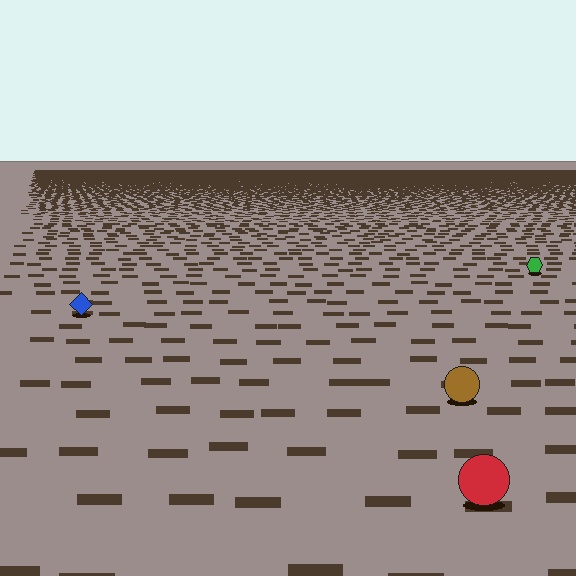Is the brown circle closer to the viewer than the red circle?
No. The red circle is closer — you can tell from the texture gradient: the ground texture is coarser near it.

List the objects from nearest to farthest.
From nearest to farthest: the red circle, the brown circle, the blue diamond, the green hexagon.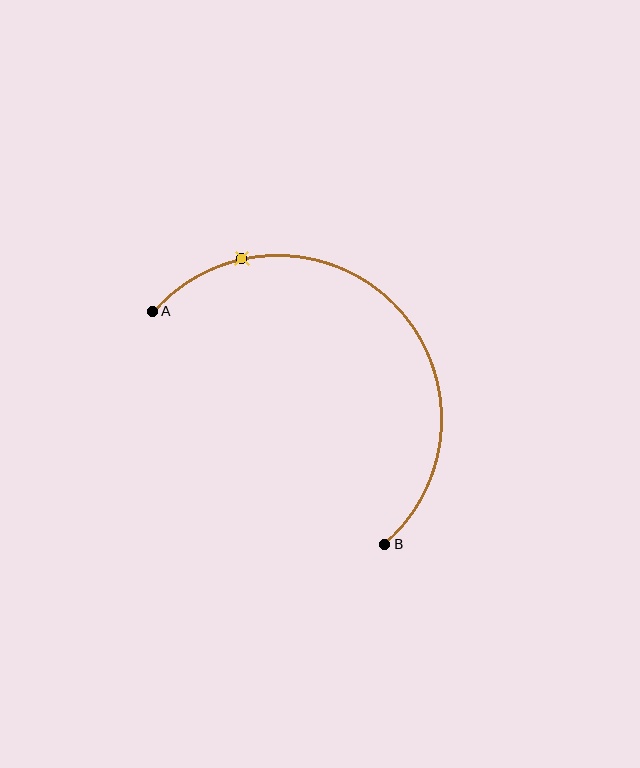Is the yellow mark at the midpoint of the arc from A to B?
No. The yellow mark lies on the arc but is closer to endpoint A. The arc midpoint would be at the point on the curve equidistant along the arc from both A and B.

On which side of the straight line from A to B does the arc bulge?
The arc bulges above and to the right of the straight line connecting A and B.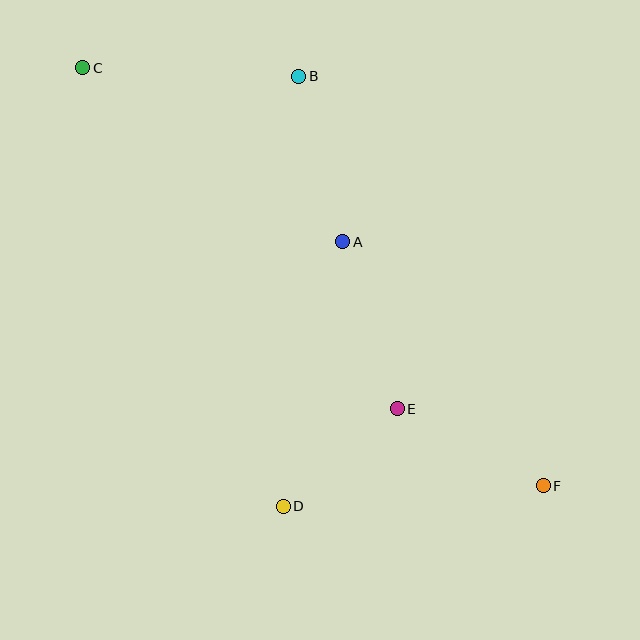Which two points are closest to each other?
Points D and E are closest to each other.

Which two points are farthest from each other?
Points C and F are farthest from each other.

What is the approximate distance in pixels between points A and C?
The distance between A and C is approximately 313 pixels.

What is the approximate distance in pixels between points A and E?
The distance between A and E is approximately 176 pixels.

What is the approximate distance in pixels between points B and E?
The distance between B and E is approximately 347 pixels.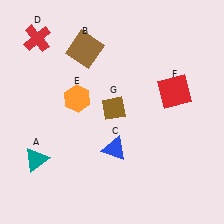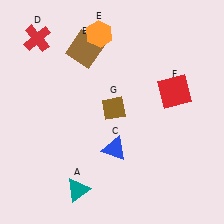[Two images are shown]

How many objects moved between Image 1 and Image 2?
2 objects moved between the two images.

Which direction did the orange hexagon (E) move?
The orange hexagon (E) moved up.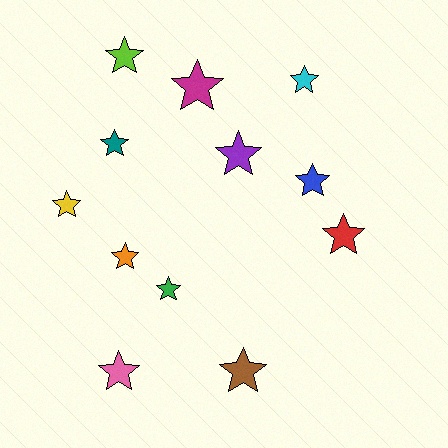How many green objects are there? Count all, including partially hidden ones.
There is 1 green object.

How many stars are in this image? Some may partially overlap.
There are 12 stars.